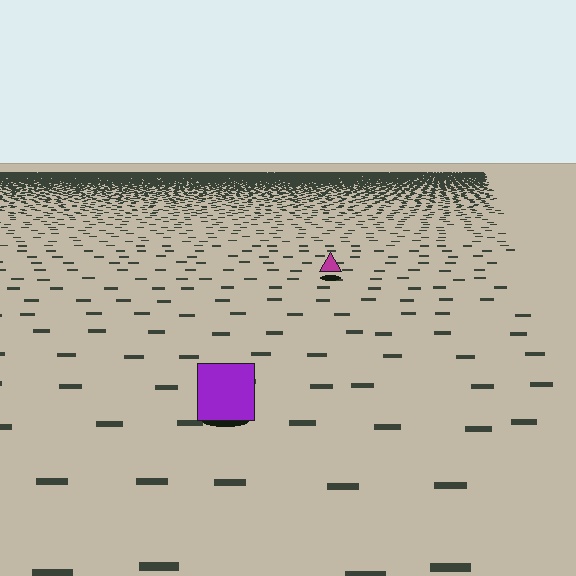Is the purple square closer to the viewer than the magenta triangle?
Yes. The purple square is closer — you can tell from the texture gradient: the ground texture is coarser near it.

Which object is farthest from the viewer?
The magenta triangle is farthest from the viewer. It appears smaller and the ground texture around it is denser.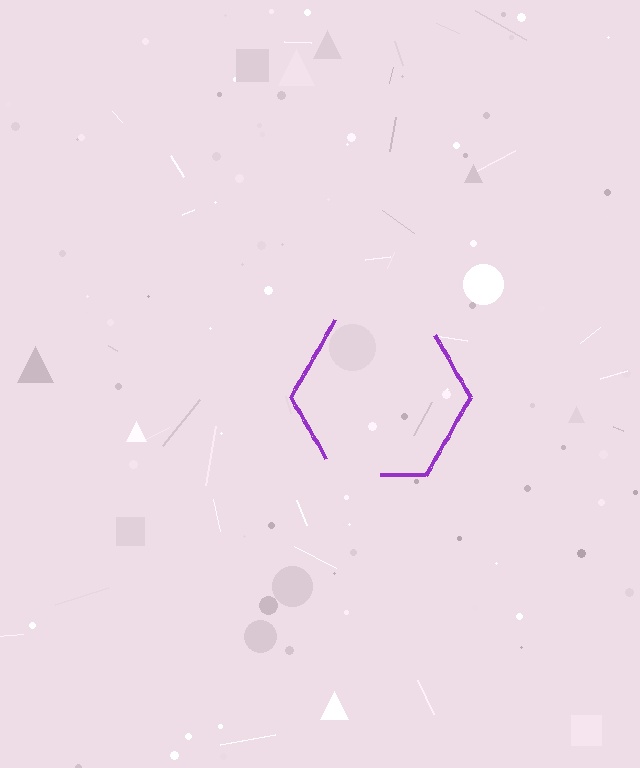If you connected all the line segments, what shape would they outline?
They would outline a hexagon.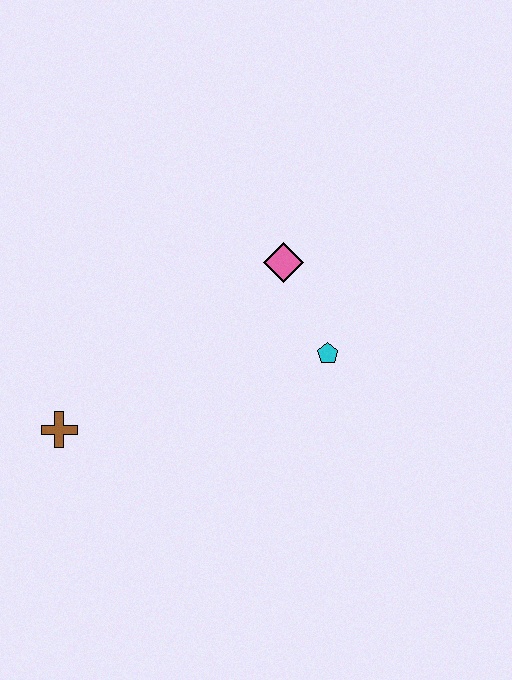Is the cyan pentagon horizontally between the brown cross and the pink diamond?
No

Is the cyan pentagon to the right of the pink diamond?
Yes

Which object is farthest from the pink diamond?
The brown cross is farthest from the pink diamond.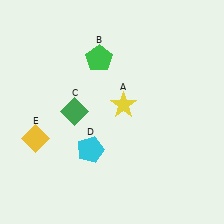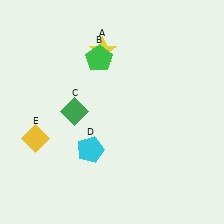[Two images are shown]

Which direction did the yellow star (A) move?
The yellow star (A) moved up.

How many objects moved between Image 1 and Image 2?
1 object moved between the two images.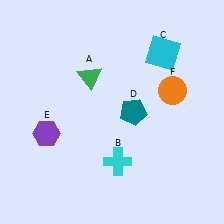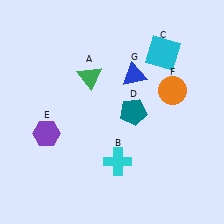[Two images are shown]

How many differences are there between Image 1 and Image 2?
There is 1 difference between the two images.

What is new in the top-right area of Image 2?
A blue triangle (G) was added in the top-right area of Image 2.